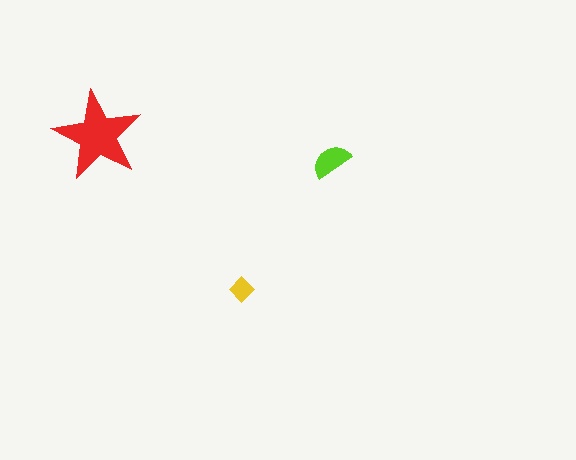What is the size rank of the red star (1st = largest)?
1st.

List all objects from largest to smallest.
The red star, the lime semicircle, the yellow diamond.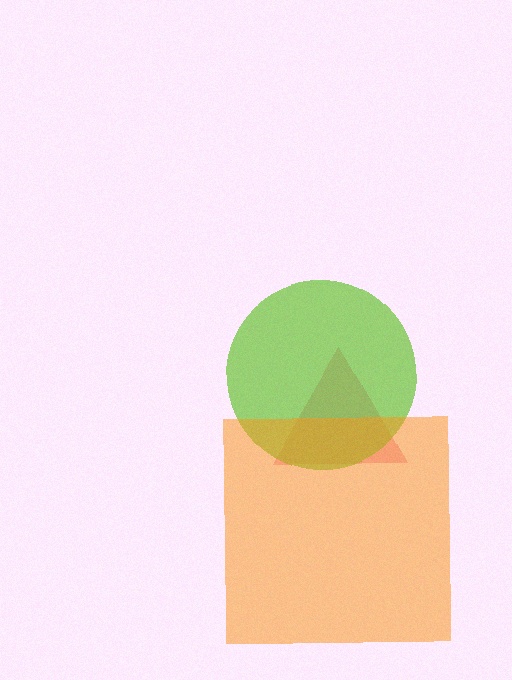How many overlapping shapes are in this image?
There are 3 overlapping shapes in the image.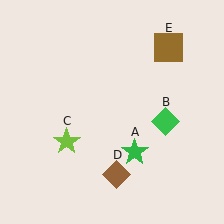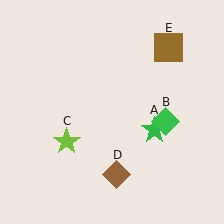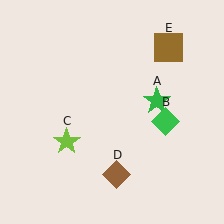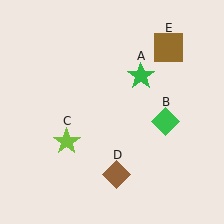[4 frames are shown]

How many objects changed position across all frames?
1 object changed position: green star (object A).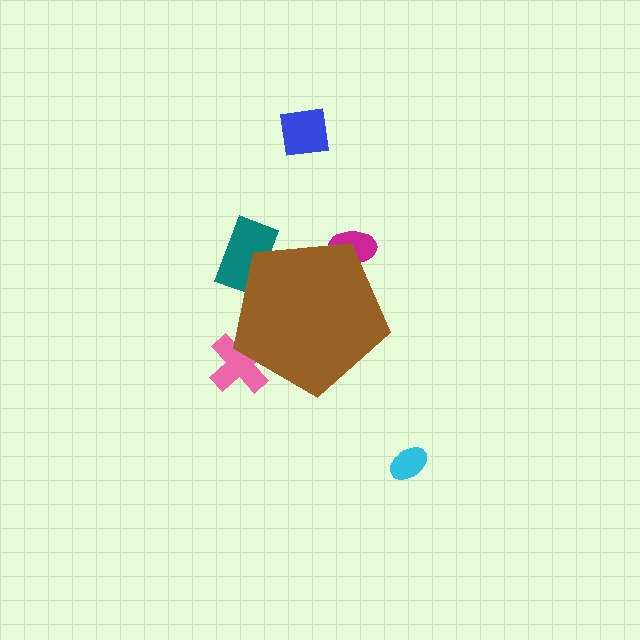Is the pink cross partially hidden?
Yes, the pink cross is partially hidden behind the brown pentagon.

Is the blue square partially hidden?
No, the blue square is fully visible.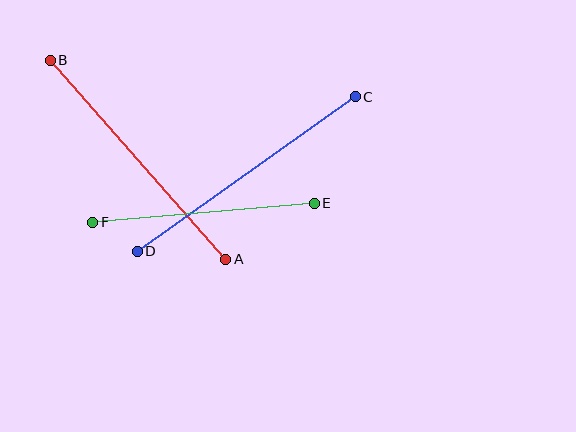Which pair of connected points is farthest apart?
Points C and D are farthest apart.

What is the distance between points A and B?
The distance is approximately 265 pixels.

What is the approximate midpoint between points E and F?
The midpoint is at approximately (204, 213) pixels.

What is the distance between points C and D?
The distance is approximately 267 pixels.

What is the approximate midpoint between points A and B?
The midpoint is at approximately (138, 160) pixels.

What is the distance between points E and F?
The distance is approximately 222 pixels.